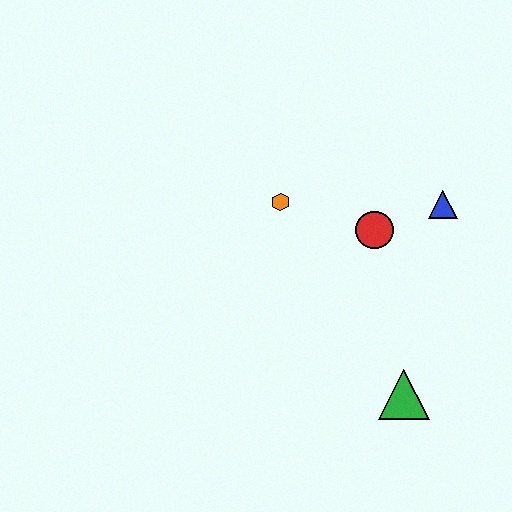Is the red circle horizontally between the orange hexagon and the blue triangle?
Yes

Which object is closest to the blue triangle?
The red circle is closest to the blue triangle.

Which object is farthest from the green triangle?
The orange hexagon is farthest from the green triangle.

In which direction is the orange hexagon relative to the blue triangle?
The orange hexagon is to the left of the blue triangle.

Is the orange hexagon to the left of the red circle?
Yes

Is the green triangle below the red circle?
Yes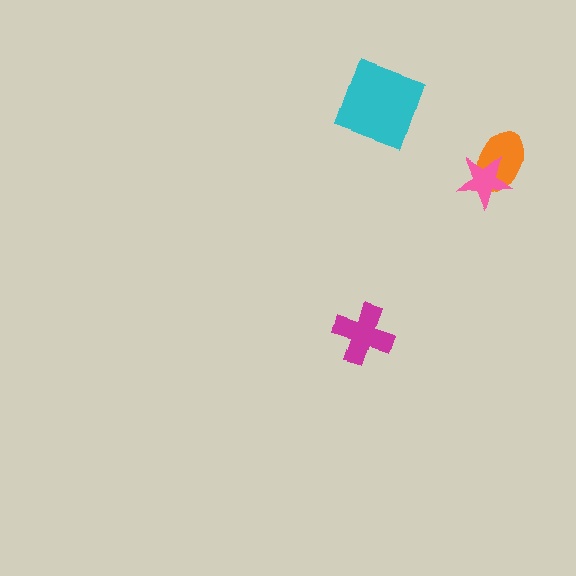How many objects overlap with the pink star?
1 object overlaps with the pink star.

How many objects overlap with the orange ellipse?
1 object overlaps with the orange ellipse.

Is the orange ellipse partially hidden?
Yes, it is partially covered by another shape.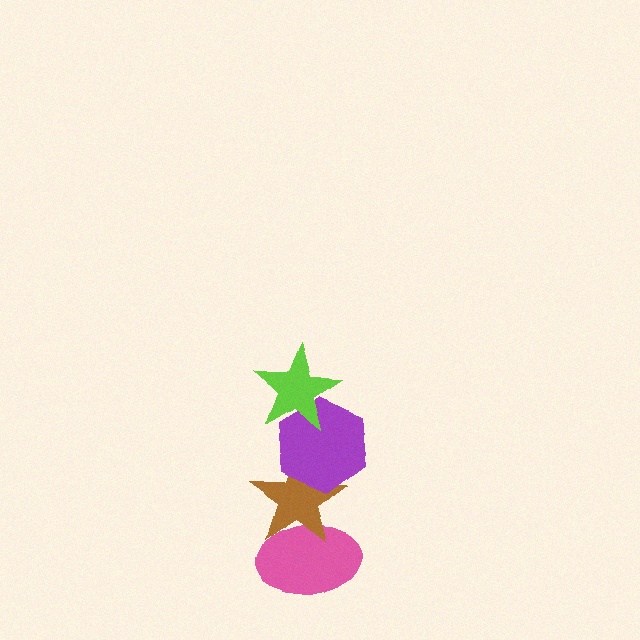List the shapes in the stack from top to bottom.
From top to bottom: the lime star, the purple hexagon, the brown star, the pink ellipse.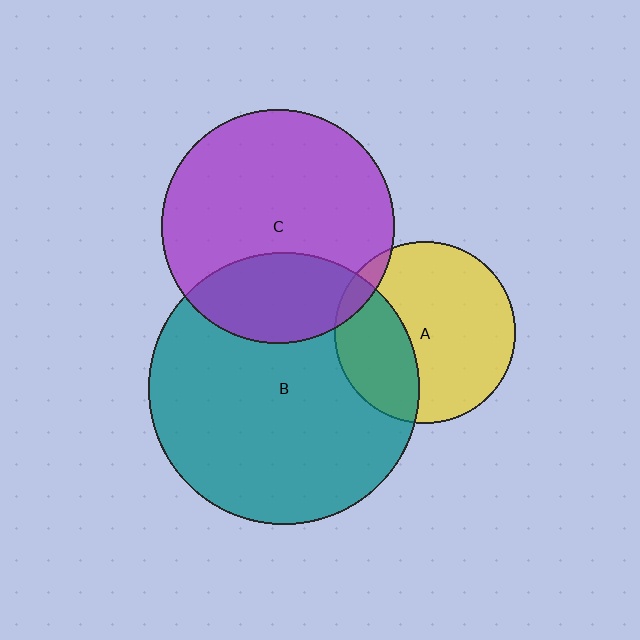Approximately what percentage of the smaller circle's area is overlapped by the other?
Approximately 35%.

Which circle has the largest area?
Circle B (teal).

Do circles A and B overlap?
Yes.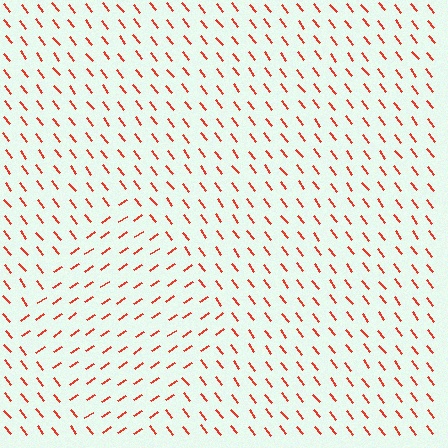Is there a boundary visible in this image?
Yes, there is a texture boundary formed by a change in line orientation.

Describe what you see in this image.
The image is filled with small red line segments. A diamond region in the image has lines oriented differently from the surrounding lines, creating a visible texture boundary.